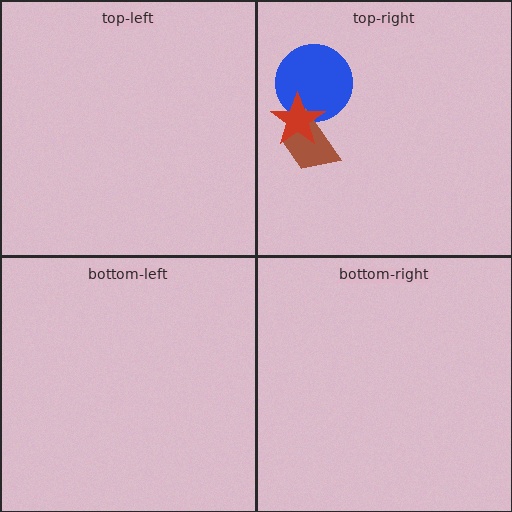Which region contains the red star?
The top-right region.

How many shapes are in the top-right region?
3.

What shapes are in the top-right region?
The blue circle, the brown trapezoid, the red star.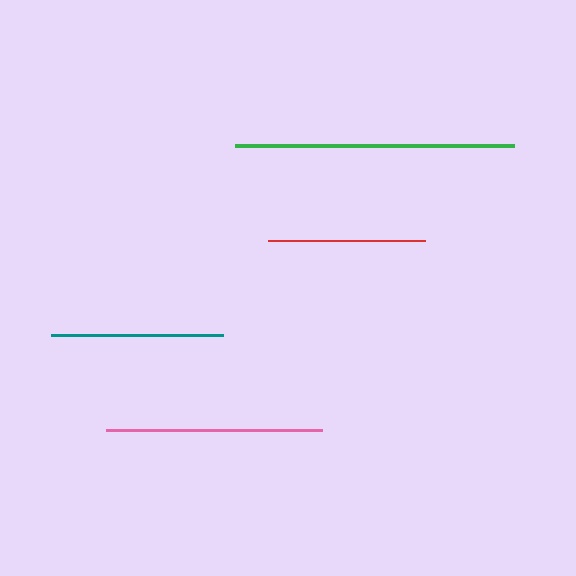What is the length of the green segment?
The green segment is approximately 279 pixels long.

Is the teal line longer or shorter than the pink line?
The pink line is longer than the teal line.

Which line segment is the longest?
The green line is the longest at approximately 279 pixels.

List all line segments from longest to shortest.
From longest to shortest: green, pink, teal, red.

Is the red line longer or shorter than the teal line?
The teal line is longer than the red line.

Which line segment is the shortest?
The red line is the shortest at approximately 158 pixels.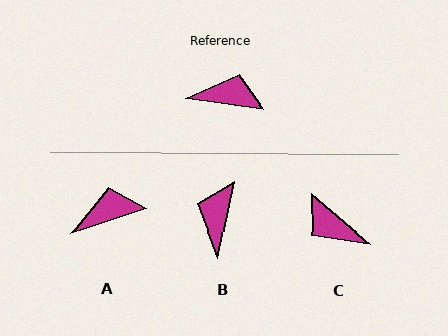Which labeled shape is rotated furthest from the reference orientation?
C, about 147 degrees away.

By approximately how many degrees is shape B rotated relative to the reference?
Approximately 86 degrees counter-clockwise.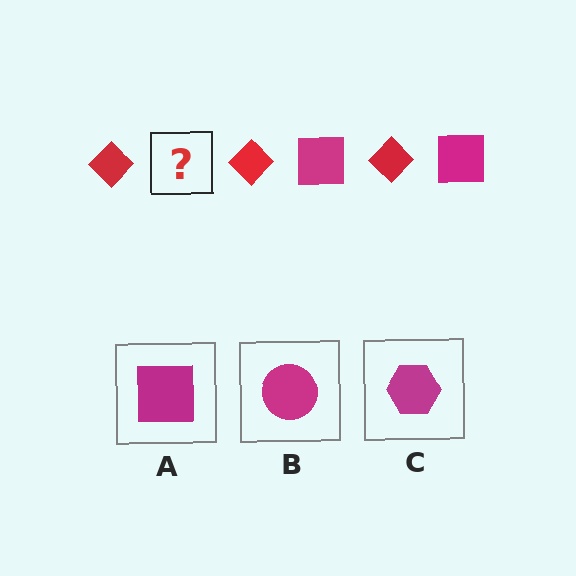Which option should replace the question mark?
Option A.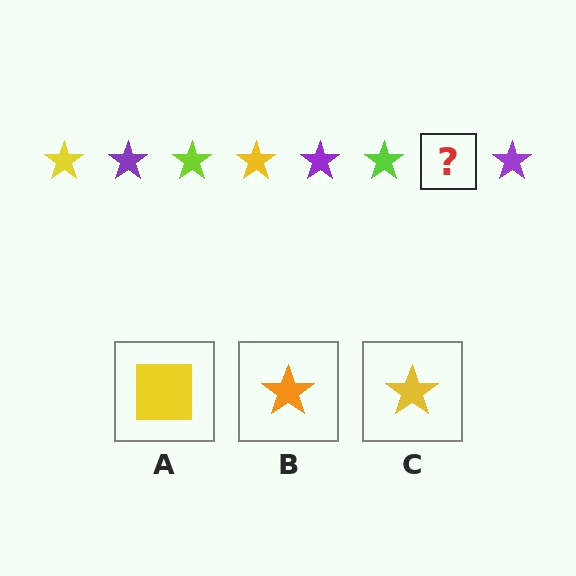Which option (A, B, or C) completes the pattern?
C.